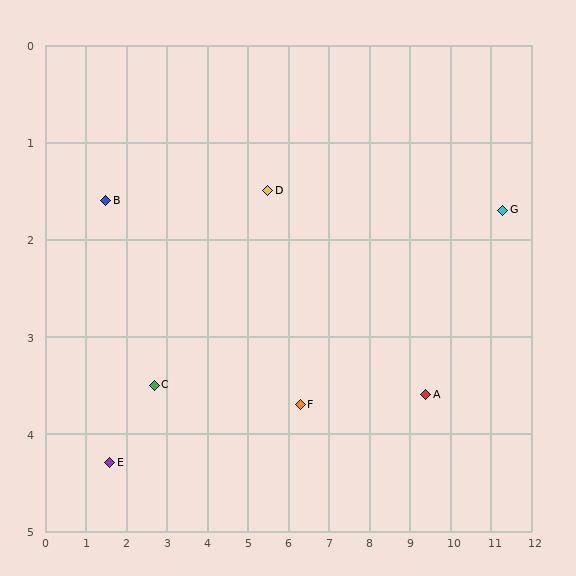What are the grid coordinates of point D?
Point D is at approximately (5.5, 1.5).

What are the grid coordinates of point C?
Point C is at approximately (2.7, 3.5).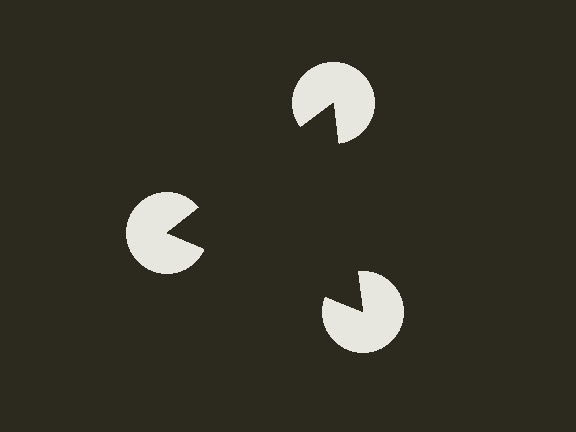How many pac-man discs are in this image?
There are 3 — one at each vertex of the illusory triangle.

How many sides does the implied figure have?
3 sides.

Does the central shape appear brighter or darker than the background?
It typically appears slightly darker than the background, even though no actual brightness change is drawn.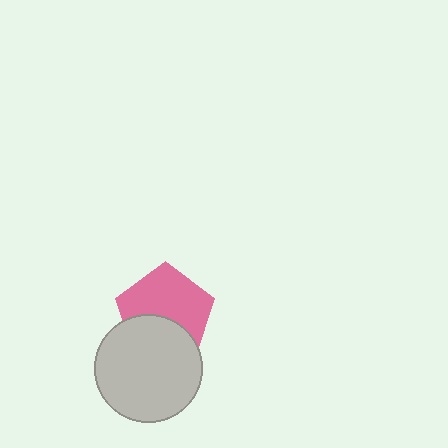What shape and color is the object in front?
The object in front is a light gray circle.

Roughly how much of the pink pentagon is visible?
About half of it is visible (roughly 61%).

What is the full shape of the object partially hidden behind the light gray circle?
The partially hidden object is a pink pentagon.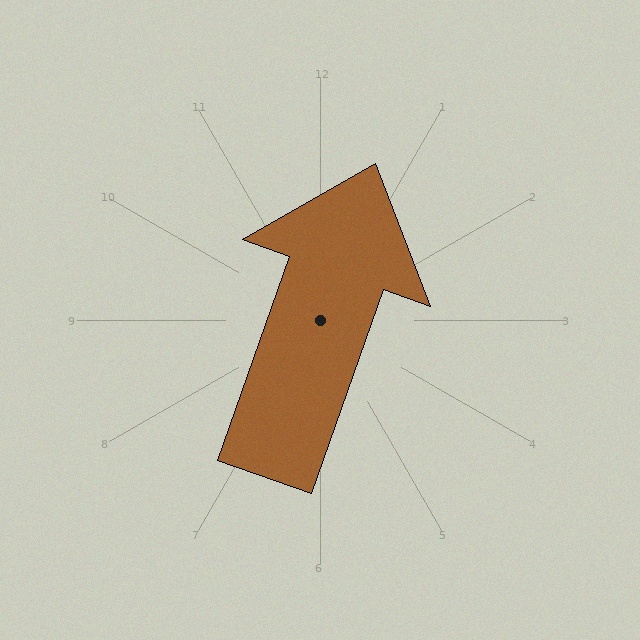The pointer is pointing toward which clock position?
Roughly 1 o'clock.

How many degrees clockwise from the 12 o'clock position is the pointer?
Approximately 20 degrees.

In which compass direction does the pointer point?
North.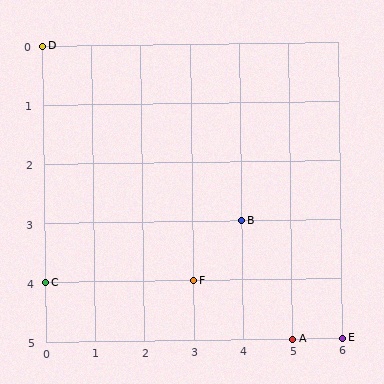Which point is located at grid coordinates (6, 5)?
Point E is at (6, 5).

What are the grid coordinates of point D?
Point D is at grid coordinates (0, 0).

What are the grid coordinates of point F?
Point F is at grid coordinates (3, 4).